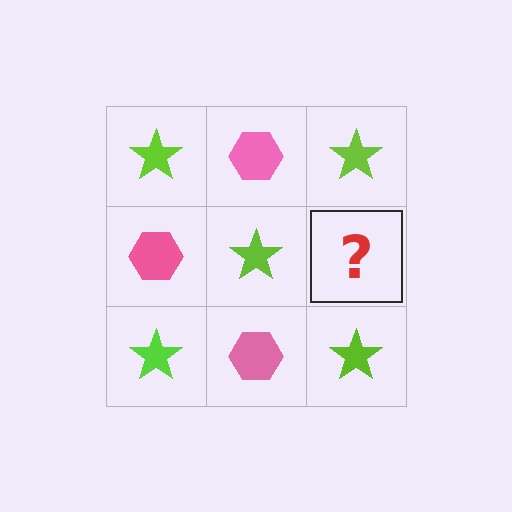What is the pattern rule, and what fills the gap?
The rule is that it alternates lime star and pink hexagon in a checkerboard pattern. The gap should be filled with a pink hexagon.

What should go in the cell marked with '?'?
The missing cell should contain a pink hexagon.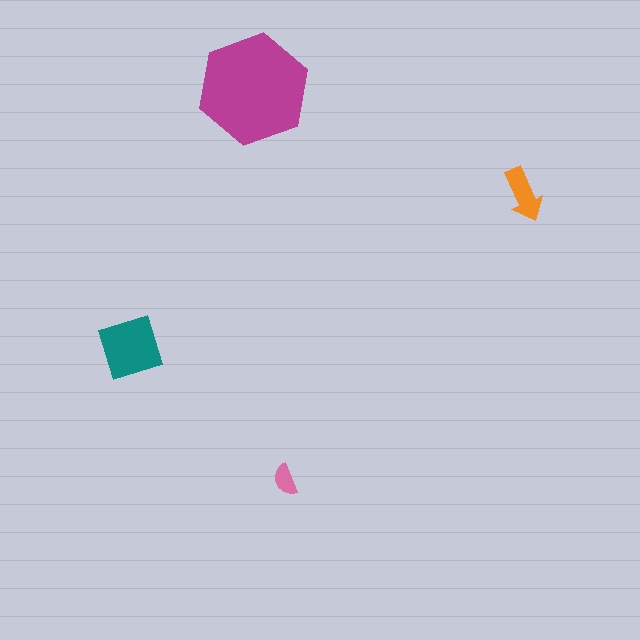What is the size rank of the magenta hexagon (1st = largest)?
1st.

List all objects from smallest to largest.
The pink semicircle, the orange arrow, the teal square, the magenta hexagon.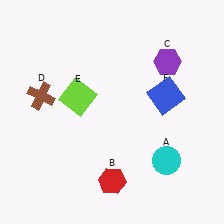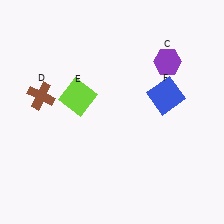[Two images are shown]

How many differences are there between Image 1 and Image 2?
There are 2 differences between the two images.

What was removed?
The red hexagon (B), the cyan circle (A) were removed in Image 2.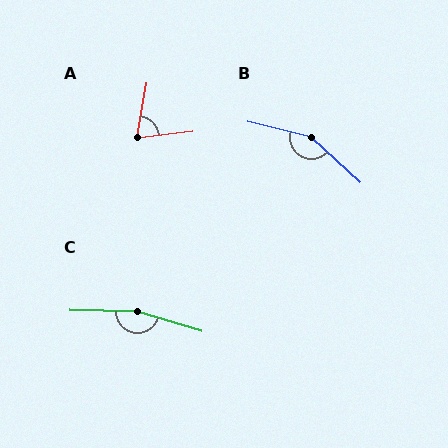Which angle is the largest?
C, at approximately 164 degrees.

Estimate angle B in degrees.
Approximately 151 degrees.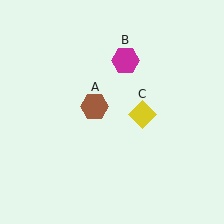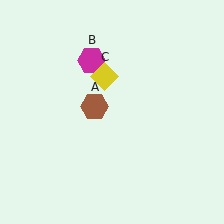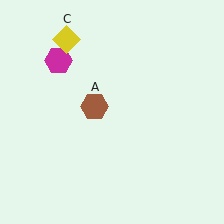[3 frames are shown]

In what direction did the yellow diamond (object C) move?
The yellow diamond (object C) moved up and to the left.